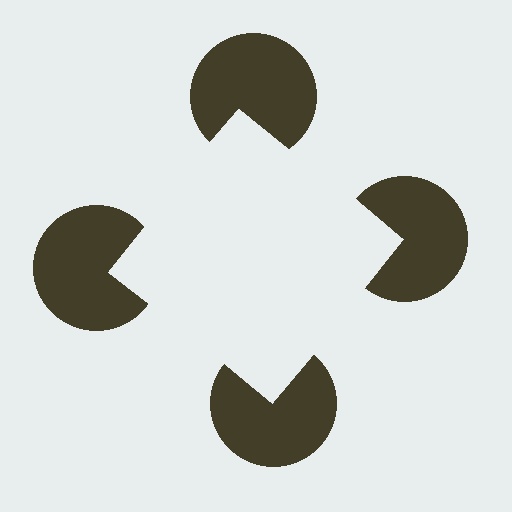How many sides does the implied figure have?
4 sides.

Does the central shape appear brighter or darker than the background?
It typically appears slightly brighter than the background, even though no actual brightness change is drawn.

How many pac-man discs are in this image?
There are 4 — one at each vertex of the illusory square.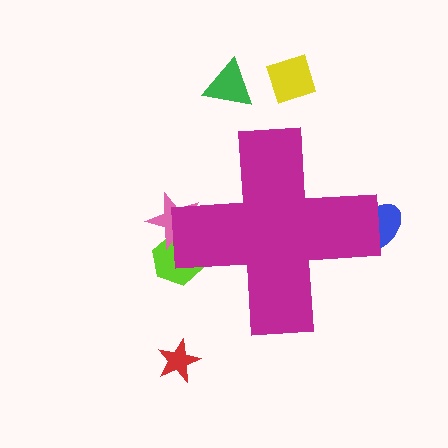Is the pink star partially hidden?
Yes, the pink star is partially hidden behind the magenta cross.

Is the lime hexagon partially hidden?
Yes, the lime hexagon is partially hidden behind the magenta cross.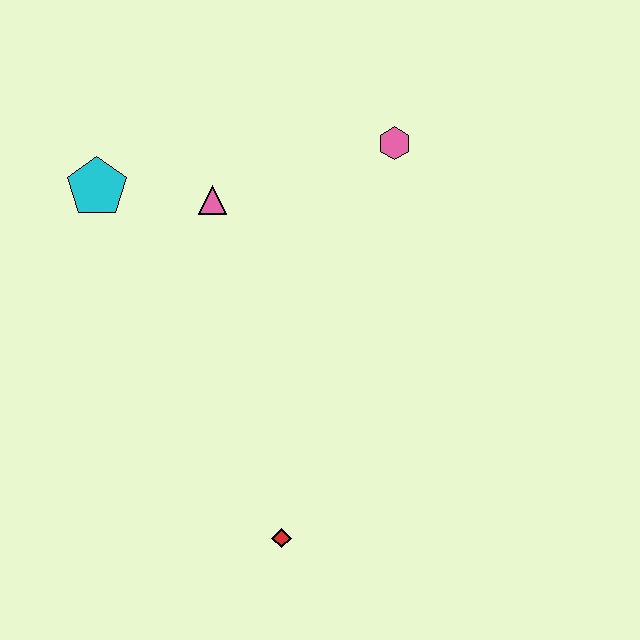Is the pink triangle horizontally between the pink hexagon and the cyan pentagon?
Yes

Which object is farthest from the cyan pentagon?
The red diamond is farthest from the cyan pentagon.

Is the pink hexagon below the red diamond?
No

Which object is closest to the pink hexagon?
The pink triangle is closest to the pink hexagon.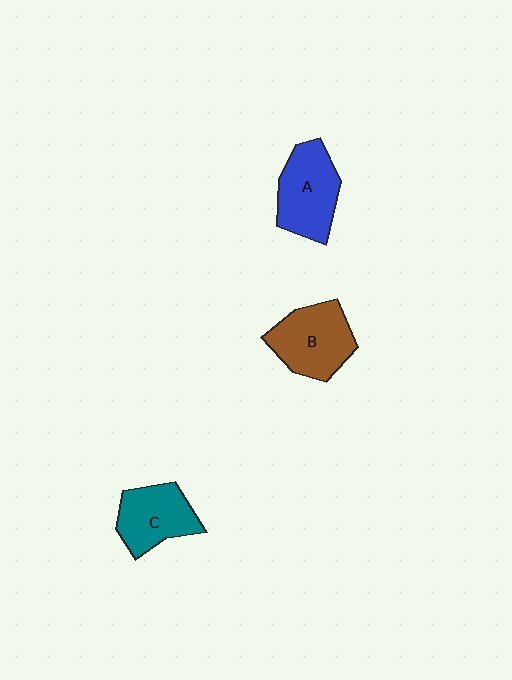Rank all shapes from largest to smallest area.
From largest to smallest: B (brown), A (blue), C (teal).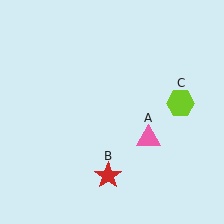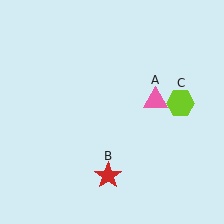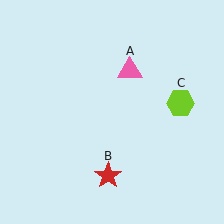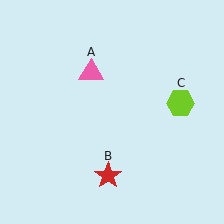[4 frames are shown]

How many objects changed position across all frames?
1 object changed position: pink triangle (object A).